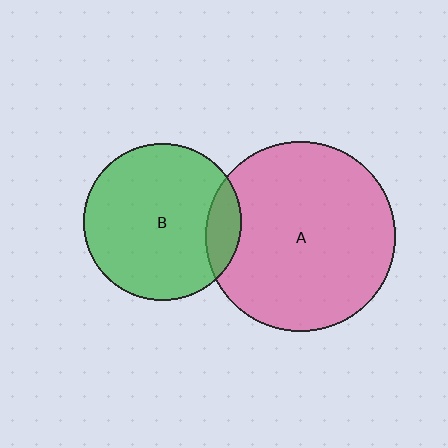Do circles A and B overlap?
Yes.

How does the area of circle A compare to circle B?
Approximately 1.5 times.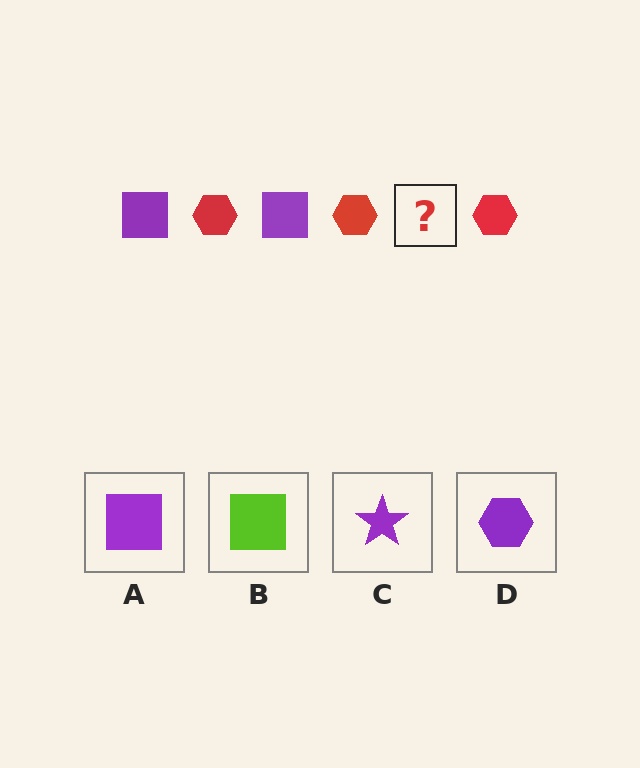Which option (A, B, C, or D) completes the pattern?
A.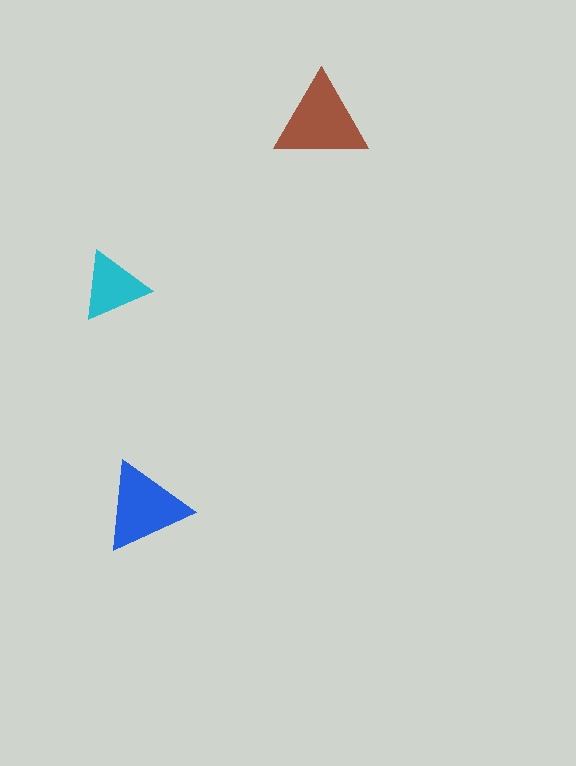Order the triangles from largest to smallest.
the brown one, the blue one, the cyan one.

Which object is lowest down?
The blue triangle is bottommost.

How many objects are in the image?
There are 3 objects in the image.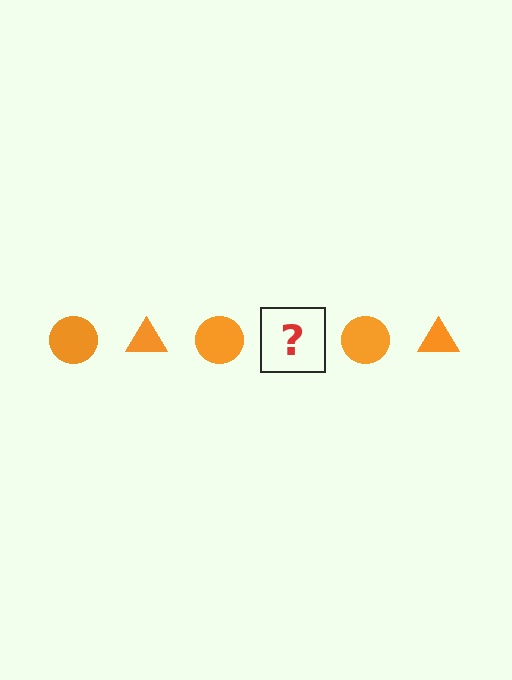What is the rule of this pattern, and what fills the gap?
The rule is that the pattern cycles through circle, triangle shapes in orange. The gap should be filled with an orange triangle.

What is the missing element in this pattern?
The missing element is an orange triangle.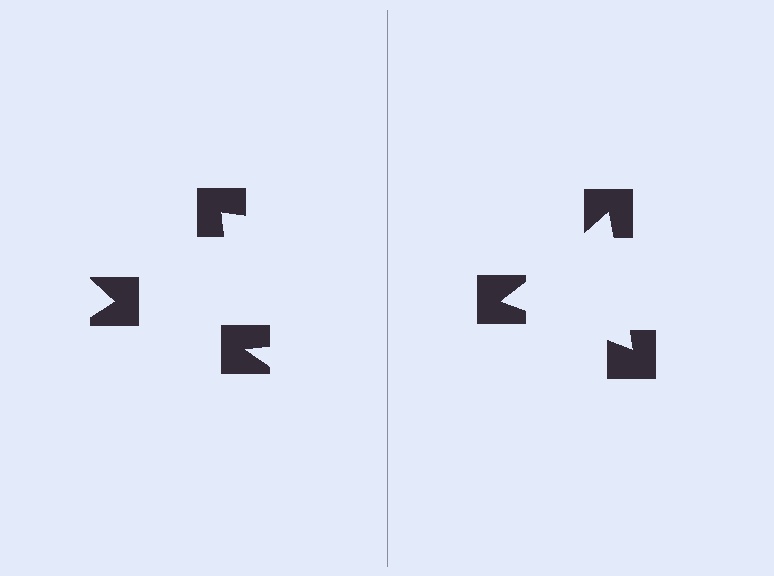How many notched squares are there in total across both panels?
6 — 3 on each side.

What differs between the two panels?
The notched squares are positioned identically on both sides; only the wedge orientations differ. On the right they align to a triangle; on the left they are misaligned.